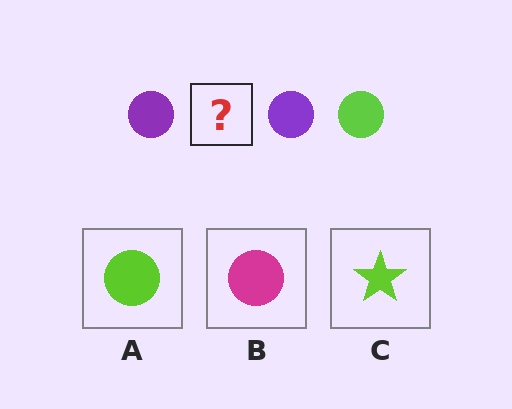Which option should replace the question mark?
Option A.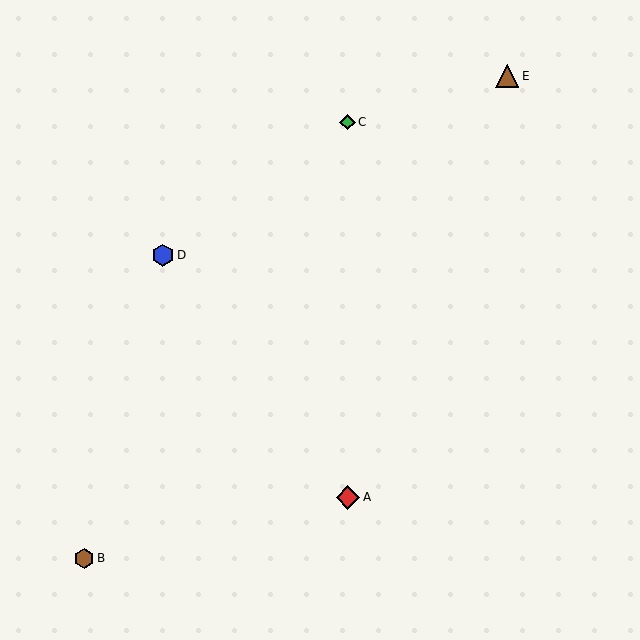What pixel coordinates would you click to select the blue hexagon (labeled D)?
Click at (163, 255) to select the blue hexagon D.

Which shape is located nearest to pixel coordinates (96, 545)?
The brown hexagon (labeled B) at (84, 558) is nearest to that location.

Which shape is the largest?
The red diamond (labeled A) is the largest.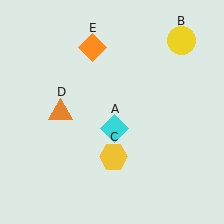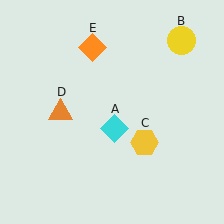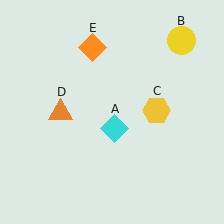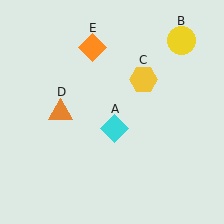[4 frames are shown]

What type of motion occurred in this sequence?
The yellow hexagon (object C) rotated counterclockwise around the center of the scene.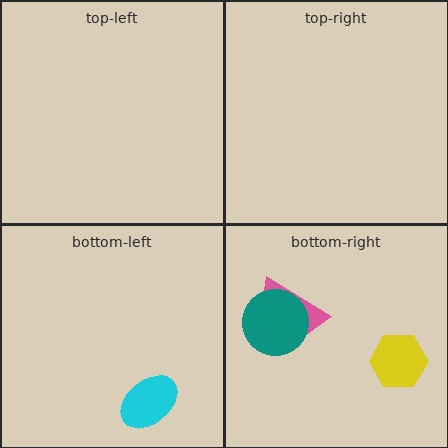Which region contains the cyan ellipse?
The bottom-left region.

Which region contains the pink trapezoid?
The bottom-right region.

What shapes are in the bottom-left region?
The cyan ellipse.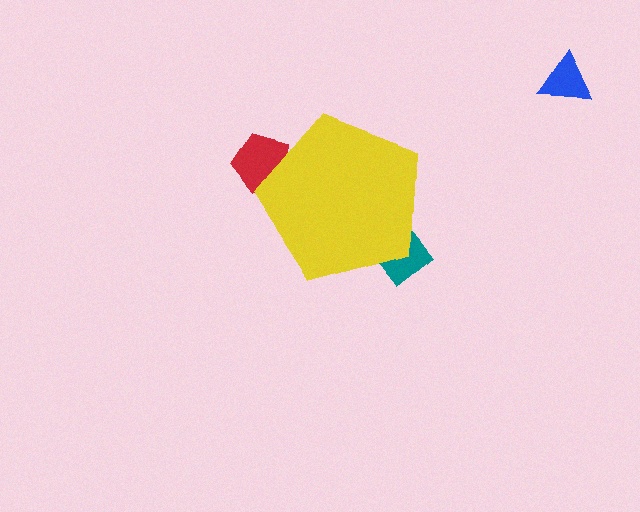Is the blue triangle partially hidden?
No, the blue triangle is fully visible.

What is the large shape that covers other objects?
A yellow pentagon.